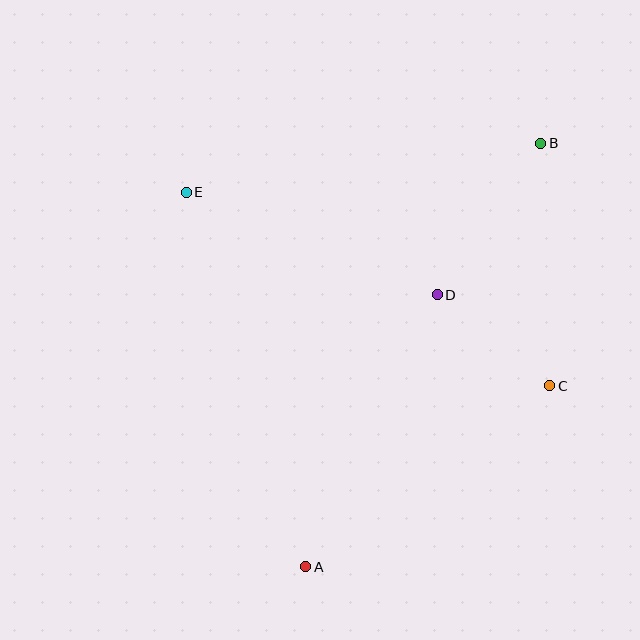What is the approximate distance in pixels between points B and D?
The distance between B and D is approximately 184 pixels.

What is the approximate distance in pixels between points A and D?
The distance between A and D is approximately 302 pixels.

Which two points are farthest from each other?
Points A and B are farthest from each other.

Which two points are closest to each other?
Points C and D are closest to each other.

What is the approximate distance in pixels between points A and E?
The distance between A and E is approximately 393 pixels.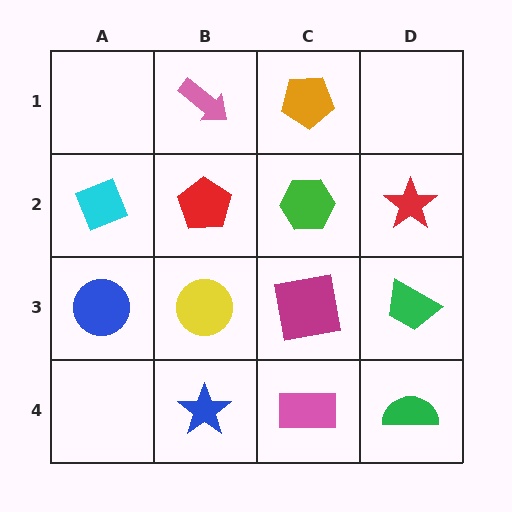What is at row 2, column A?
A cyan diamond.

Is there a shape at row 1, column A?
No, that cell is empty.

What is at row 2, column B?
A red pentagon.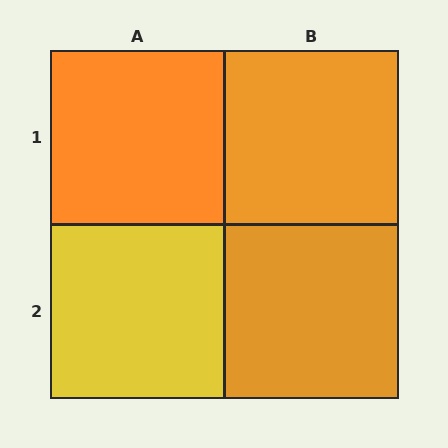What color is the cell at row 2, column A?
Yellow.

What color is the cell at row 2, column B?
Orange.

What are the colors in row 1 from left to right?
Orange, orange.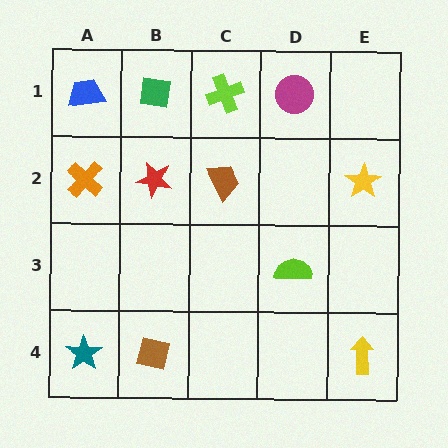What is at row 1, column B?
A green square.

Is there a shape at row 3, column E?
No, that cell is empty.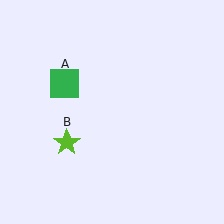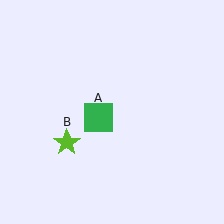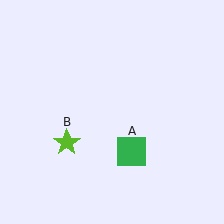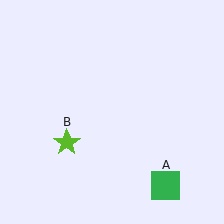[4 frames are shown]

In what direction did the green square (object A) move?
The green square (object A) moved down and to the right.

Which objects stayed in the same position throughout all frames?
Lime star (object B) remained stationary.